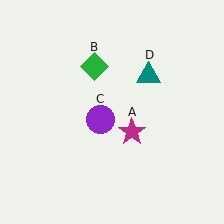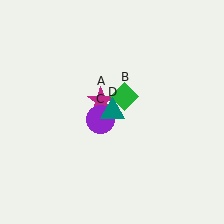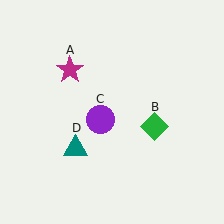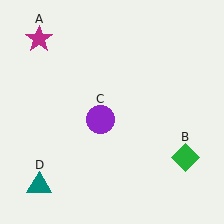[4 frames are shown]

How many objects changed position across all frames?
3 objects changed position: magenta star (object A), green diamond (object B), teal triangle (object D).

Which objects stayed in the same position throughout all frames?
Purple circle (object C) remained stationary.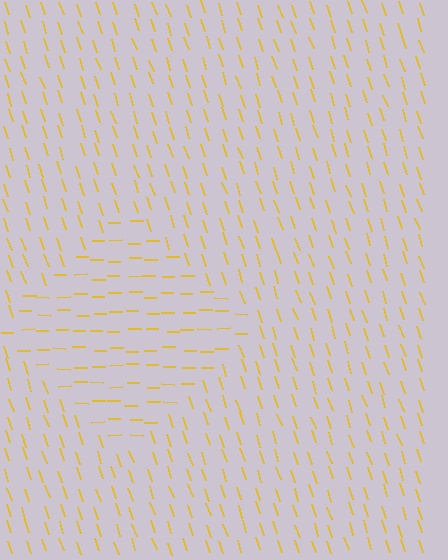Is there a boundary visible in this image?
Yes, there is a texture boundary formed by a change in line orientation.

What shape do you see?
I see a diamond.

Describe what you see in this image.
The image is filled with small yellow line segments. A diamond region in the image has lines oriented differently from the surrounding lines, creating a visible texture boundary.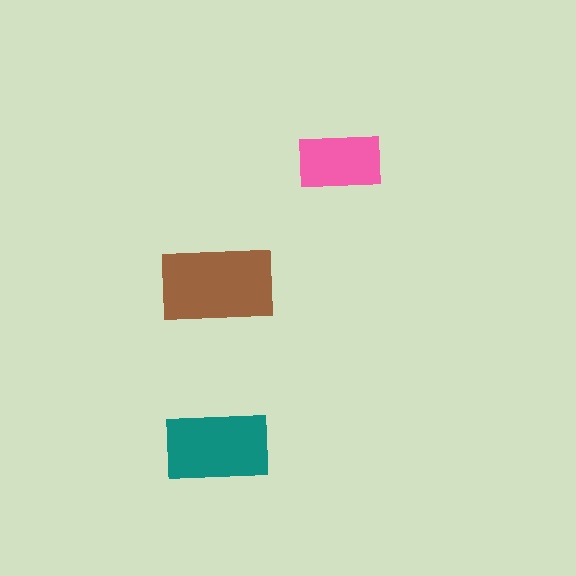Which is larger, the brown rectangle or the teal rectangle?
The brown one.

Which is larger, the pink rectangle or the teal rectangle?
The teal one.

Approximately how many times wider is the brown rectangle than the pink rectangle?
About 1.5 times wider.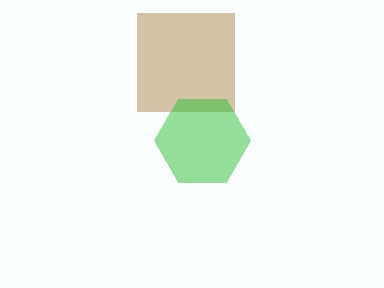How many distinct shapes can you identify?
There are 2 distinct shapes: a brown square, a green hexagon.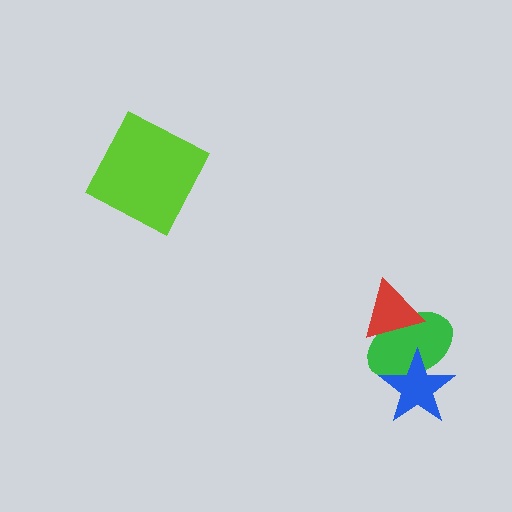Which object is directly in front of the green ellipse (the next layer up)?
The red triangle is directly in front of the green ellipse.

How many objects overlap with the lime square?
0 objects overlap with the lime square.